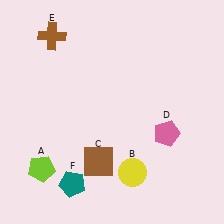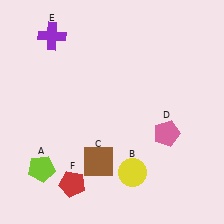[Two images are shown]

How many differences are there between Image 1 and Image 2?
There are 2 differences between the two images.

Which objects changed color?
E changed from brown to purple. F changed from teal to red.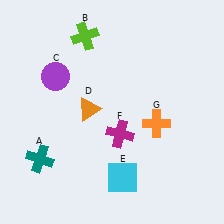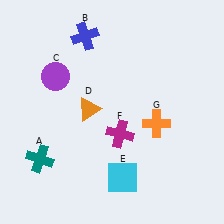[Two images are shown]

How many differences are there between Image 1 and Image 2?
There is 1 difference between the two images.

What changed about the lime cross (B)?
In Image 1, B is lime. In Image 2, it changed to blue.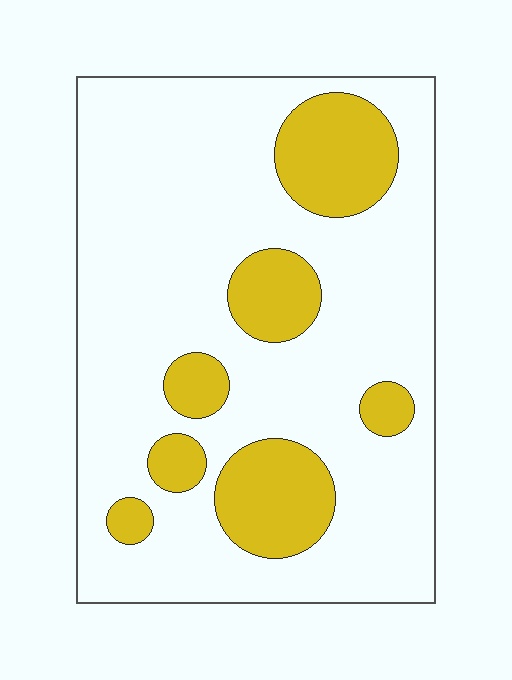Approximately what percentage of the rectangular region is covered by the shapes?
Approximately 20%.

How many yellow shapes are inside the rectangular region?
7.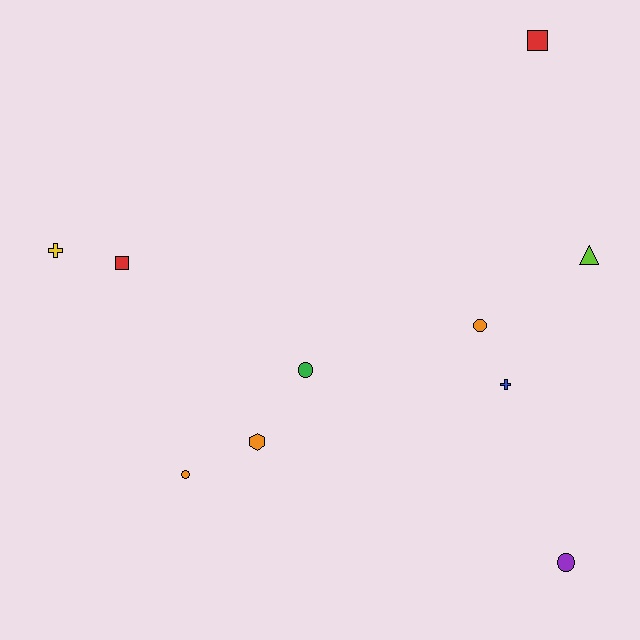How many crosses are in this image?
There are 2 crosses.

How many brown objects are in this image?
There are no brown objects.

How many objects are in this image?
There are 10 objects.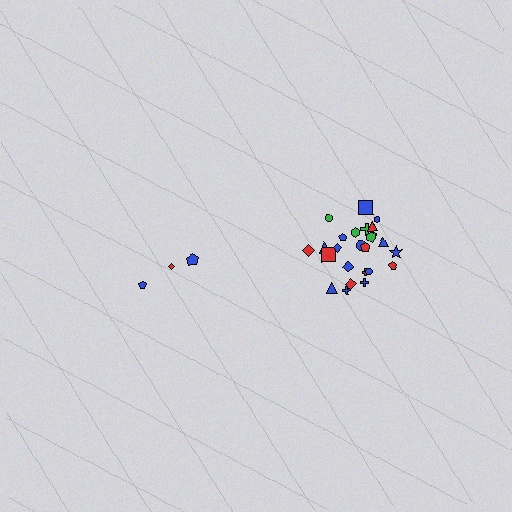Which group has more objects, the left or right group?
The right group.